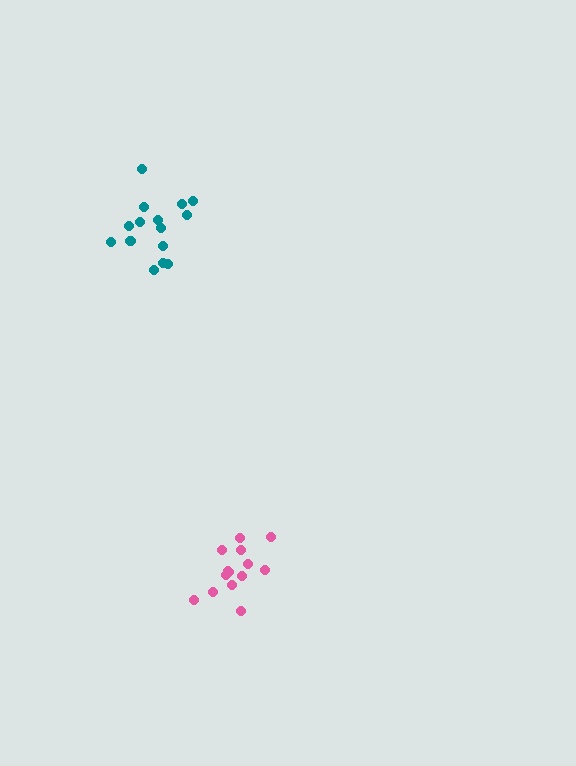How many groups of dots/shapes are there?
There are 2 groups.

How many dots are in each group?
Group 1: 16 dots, Group 2: 14 dots (30 total).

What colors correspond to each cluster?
The clusters are colored: teal, pink.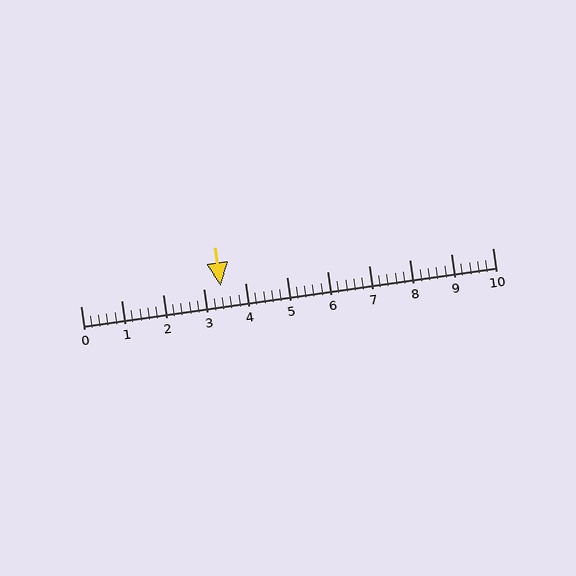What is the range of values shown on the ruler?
The ruler shows values from 0 to 10.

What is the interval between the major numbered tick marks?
The major tick marks are spaced 1 units apart.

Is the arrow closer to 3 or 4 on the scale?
The arrow is closer to 3.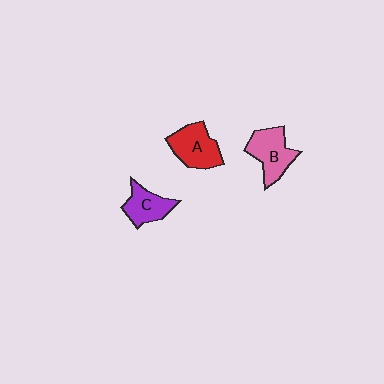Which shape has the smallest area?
Shape C (purple).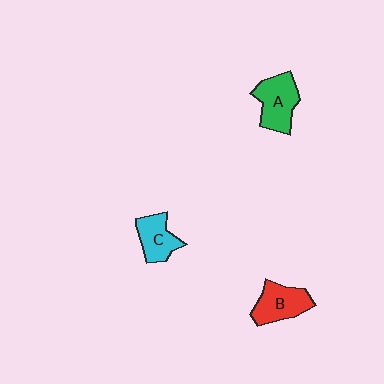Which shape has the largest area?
Shape A (green).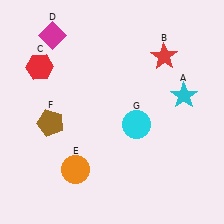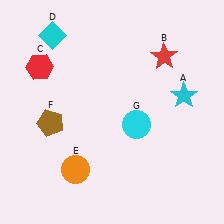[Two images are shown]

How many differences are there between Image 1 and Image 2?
There is 1 difference between the two images.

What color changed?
The diamond (D) changed from magenta in Image 1 to cyan in Image 2.